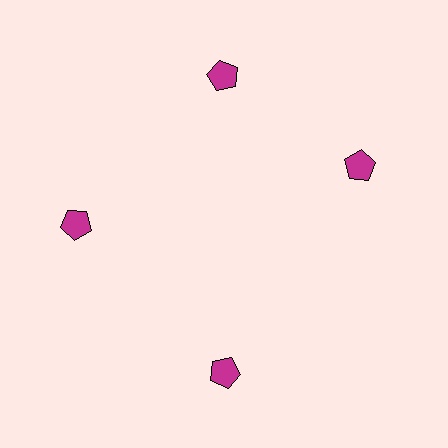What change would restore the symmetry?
The symmetry would be restored by rotating it back into even spacing with its neighbors so that all 4 pentagons sit at equal angles and equal distance from the center.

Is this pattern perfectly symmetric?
No. The 4 magenta pentagons are arranged in a ring, but one element near the 3 o'clock position is rotated out of alignment along the ring, breaking the 4-fold rotational symmetry.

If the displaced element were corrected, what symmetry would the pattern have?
It would have 4-fold rotational symmetry — the pattern would map onto itself every 90 degrees.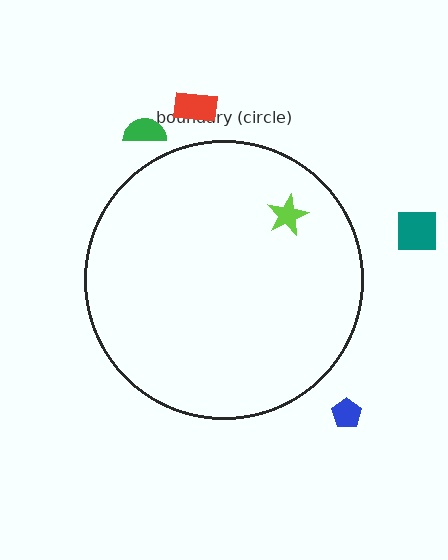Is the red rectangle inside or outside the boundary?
Outside.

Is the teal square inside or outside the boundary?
Outside.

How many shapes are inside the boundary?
1 inside, 4 outside.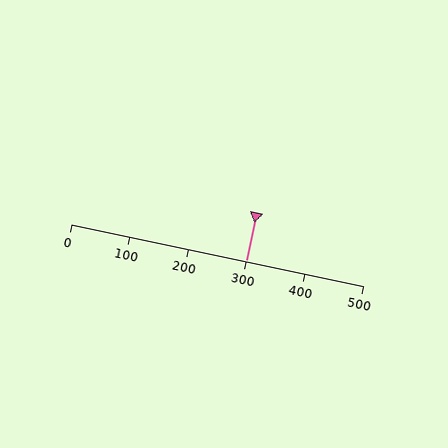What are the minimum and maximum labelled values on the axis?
The axis runs from 0 to 500.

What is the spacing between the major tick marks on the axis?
The major ticks are spaced 100 apart.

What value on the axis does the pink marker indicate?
The marker indicates approximately 300.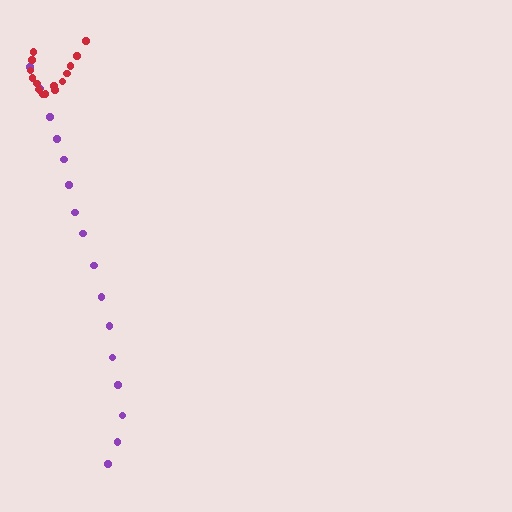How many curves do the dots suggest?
There are 2 distinct paths.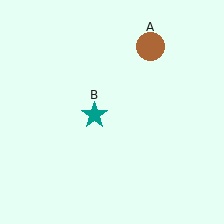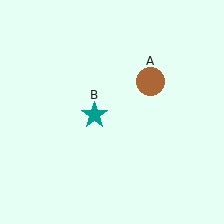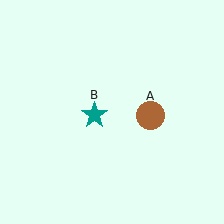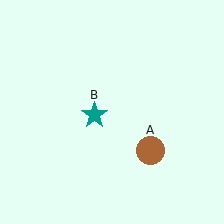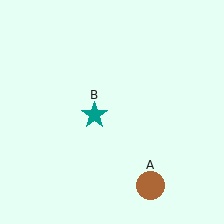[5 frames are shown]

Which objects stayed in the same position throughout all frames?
Teal star (object B) remained stationary.